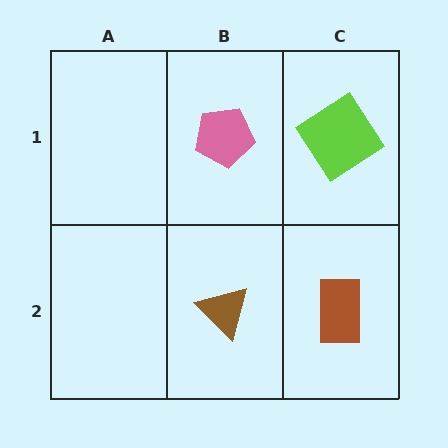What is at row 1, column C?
A lime diamond.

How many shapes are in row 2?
2 shapes.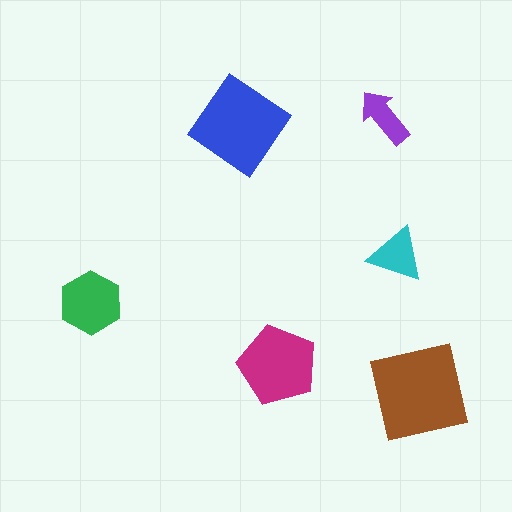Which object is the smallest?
The purple arrow.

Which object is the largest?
The brown square.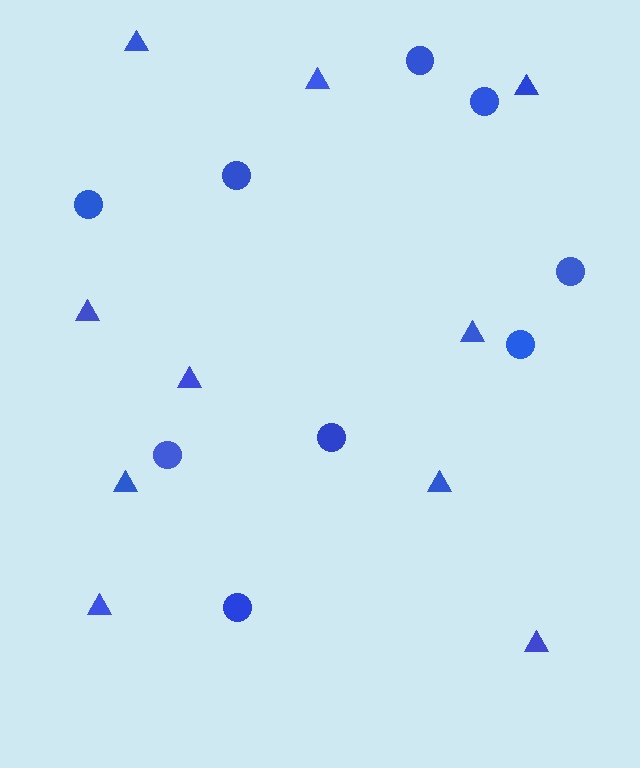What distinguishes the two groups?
There are 2 groups: one group of triangles (10) and one group of circles (9).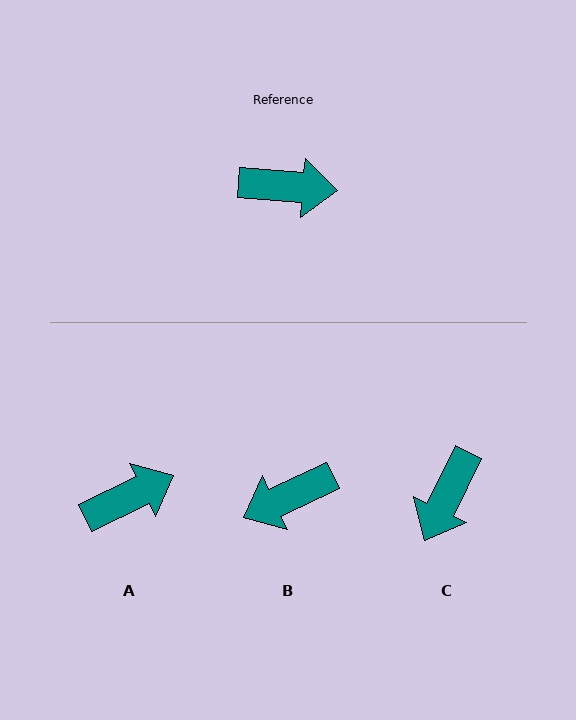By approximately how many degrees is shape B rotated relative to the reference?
Approximately 150 degrees clockwise.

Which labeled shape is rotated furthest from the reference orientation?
B, about 150 degrees away.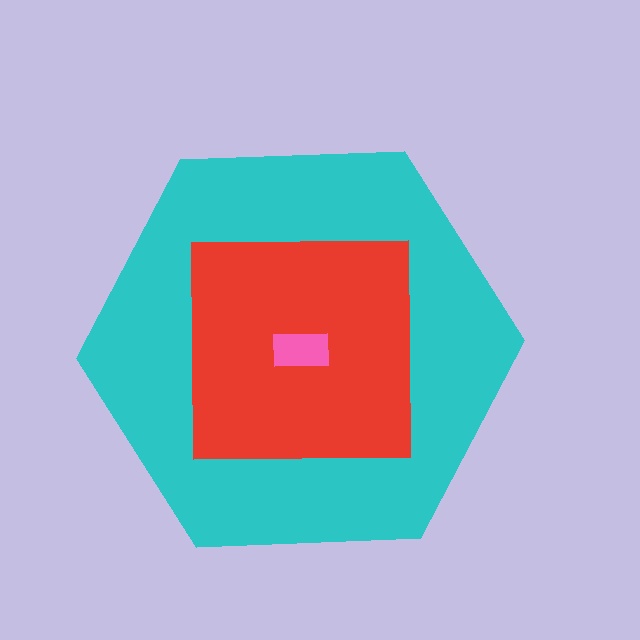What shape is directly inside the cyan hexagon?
The red square.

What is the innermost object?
The pink rectangle.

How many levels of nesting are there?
3.